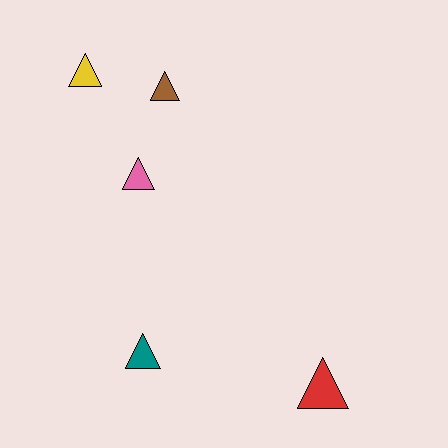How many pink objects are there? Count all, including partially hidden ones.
There is 1 pink object.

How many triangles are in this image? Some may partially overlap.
There are 5 triangles.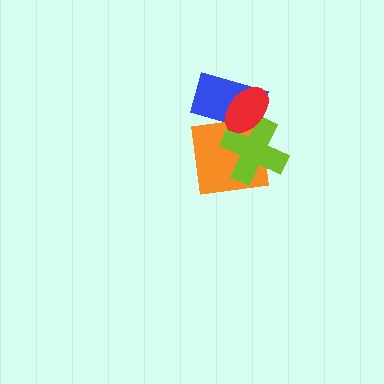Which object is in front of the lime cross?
The red ellipse is in front of the lime cross.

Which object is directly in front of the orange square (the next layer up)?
The lime cross is directly in front of the orange square.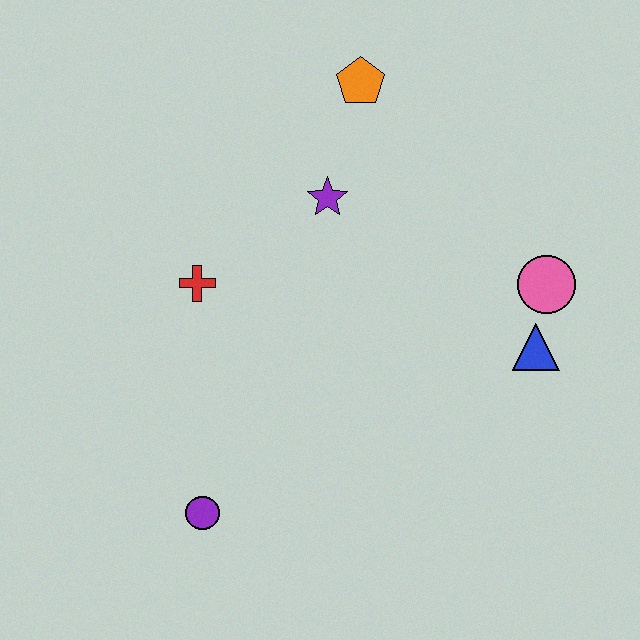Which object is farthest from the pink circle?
The purple circle is farthest from the pink circle.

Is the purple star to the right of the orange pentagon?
No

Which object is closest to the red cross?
The purple star is closest to the red cross.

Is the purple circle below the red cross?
Yes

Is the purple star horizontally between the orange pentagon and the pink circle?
No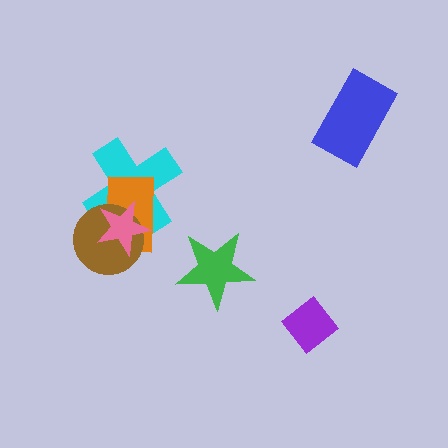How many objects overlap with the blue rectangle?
0 objects overlap with the blue rectangle.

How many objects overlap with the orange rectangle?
3 objects overlap with the orange rectangle.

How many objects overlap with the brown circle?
3 objects overlap with the brown circle.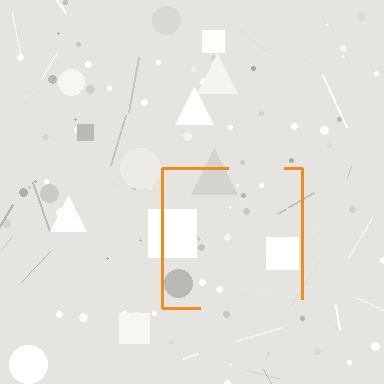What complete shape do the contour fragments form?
The contour fragments form a square.